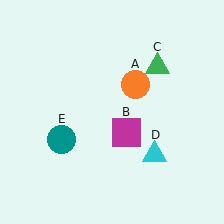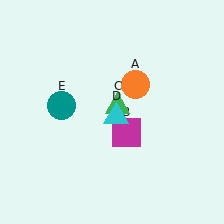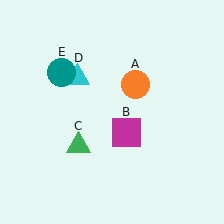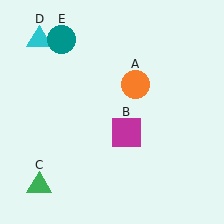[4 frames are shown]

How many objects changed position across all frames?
3 objects changed position: green triangle (object C), cyan triangle (object D), teal circle (object E).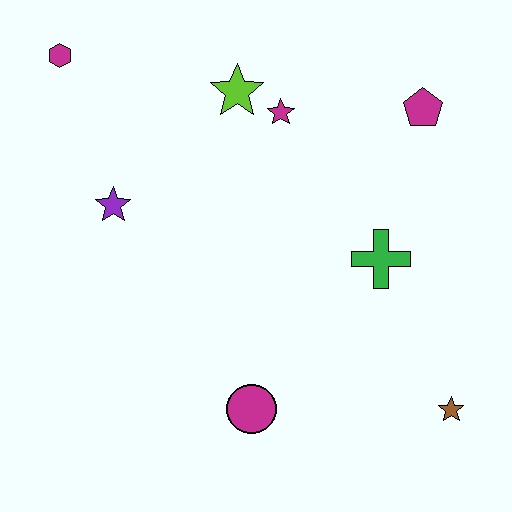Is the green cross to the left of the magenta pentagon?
Yes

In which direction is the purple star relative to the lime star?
The purple star is to the left of the lime star.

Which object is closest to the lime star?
The magenta star is closest to the lime star.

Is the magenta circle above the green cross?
No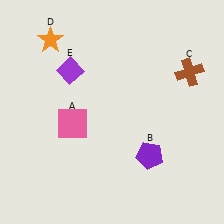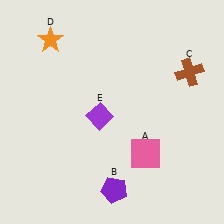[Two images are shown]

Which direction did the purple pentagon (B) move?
The purple pentagon (B) moved left.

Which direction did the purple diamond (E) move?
The purple diamond (E) moved down.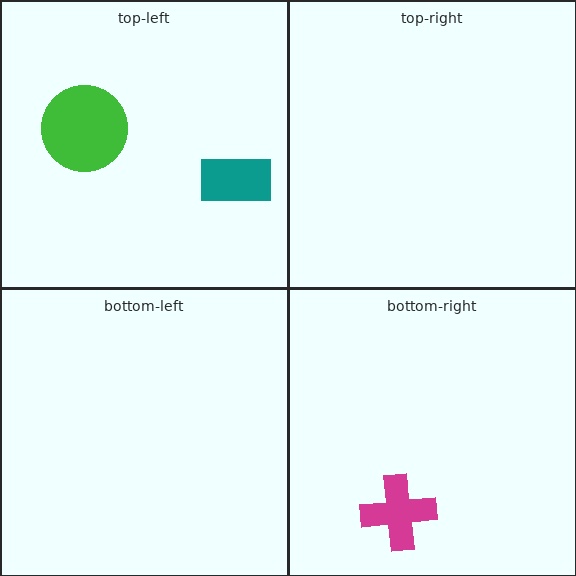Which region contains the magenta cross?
The bottom-right region.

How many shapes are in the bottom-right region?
1.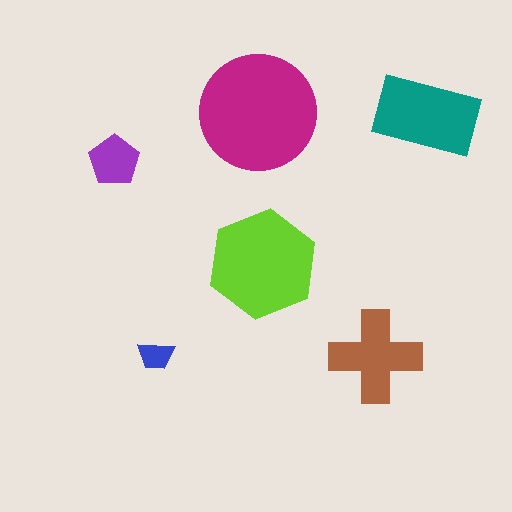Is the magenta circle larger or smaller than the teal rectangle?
Larger.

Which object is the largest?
The magenta circle.